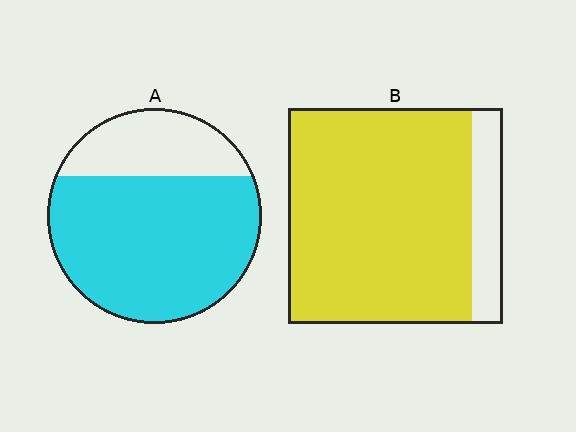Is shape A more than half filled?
Yes.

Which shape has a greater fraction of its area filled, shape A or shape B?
Shape B.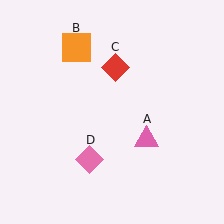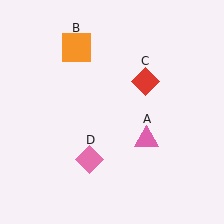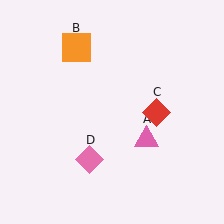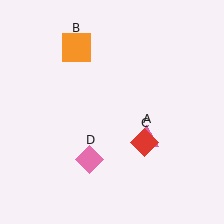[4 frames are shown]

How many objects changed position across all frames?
1 object changed position: red diamond (object C).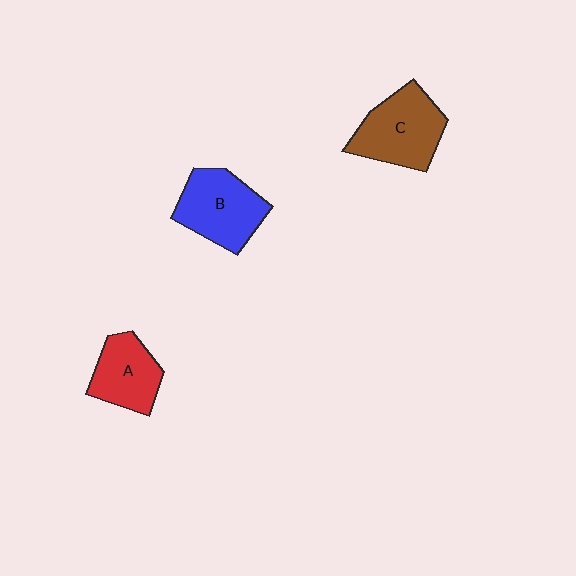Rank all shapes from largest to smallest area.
From largest to smallest: C (brown), B (blue), A (red).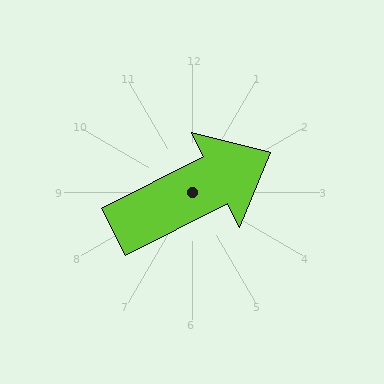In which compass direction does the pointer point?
Northeast.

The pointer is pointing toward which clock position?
Roughly 2 o'clock.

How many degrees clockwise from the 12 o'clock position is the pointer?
Approximately 63 degrees.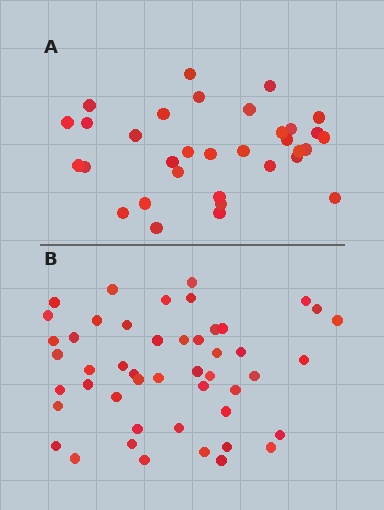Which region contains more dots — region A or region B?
Region B (the bottom region) has more dots.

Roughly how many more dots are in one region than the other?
Region B has approximately 15 more dots than region A.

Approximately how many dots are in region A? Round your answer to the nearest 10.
About 30 dots. (The exact count is 33, which rounds to 30.)